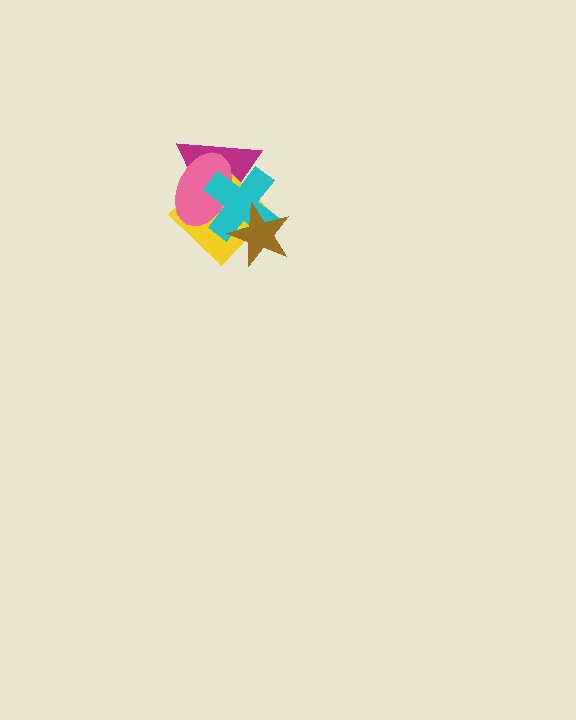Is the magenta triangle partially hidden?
Yes, it is partially covered by another shape.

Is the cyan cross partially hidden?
Yes, it is partially covered by another shape.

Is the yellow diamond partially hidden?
Yes, it is partially covered by another shape.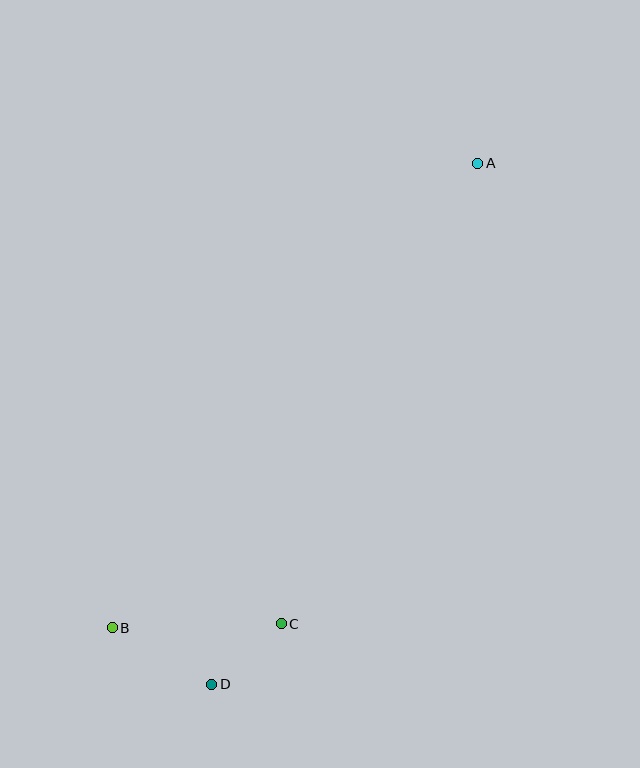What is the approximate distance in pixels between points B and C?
The distance between B and C is approximately 169 pixels.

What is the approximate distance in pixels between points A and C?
The distance between A and C is approximately 501 pixels.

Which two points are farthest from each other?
Points A and B are farthest from each other.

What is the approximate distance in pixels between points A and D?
The distance between A and D is approximately 585 pixels.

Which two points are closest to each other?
Points C and D are closest to each other.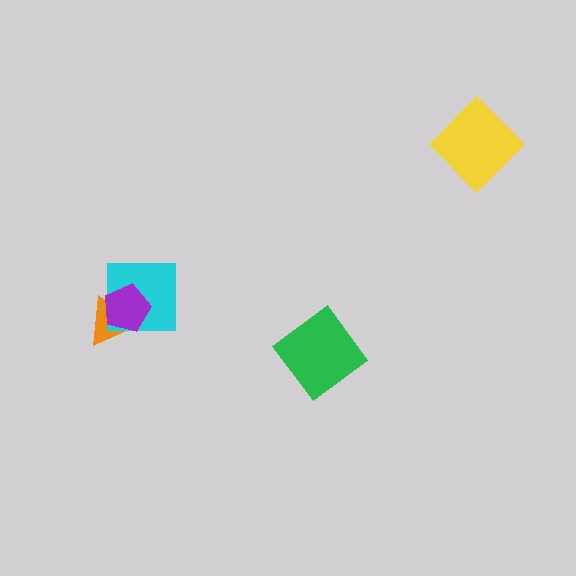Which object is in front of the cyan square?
The purple pentagon is in front of the cyan square.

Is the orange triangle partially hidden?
Yes, it is partially covered by another shape.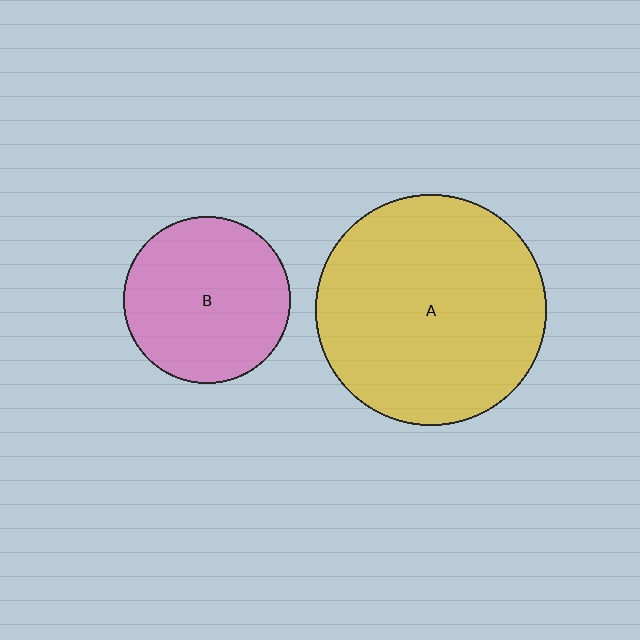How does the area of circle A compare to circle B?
Approximately 1.9 times.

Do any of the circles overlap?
No, none of the circles overlap.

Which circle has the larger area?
Circle A (yellow).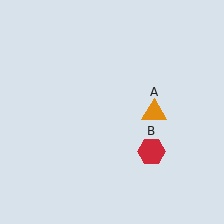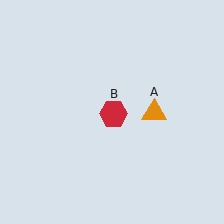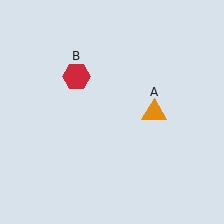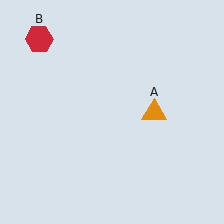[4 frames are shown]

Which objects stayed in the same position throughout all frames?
Orange triangle (object A) remained stationary.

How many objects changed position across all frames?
1 object changed position: red hexagon (object B).